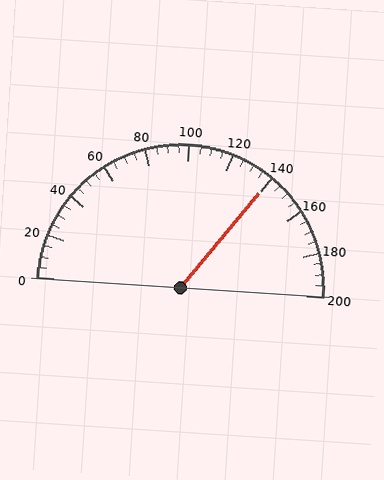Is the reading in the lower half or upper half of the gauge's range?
The reading is in the upper half of the range (0 to 200).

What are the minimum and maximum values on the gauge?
The gauge ranges from 0 to 200.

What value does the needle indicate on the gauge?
The needle indicates approximately 140.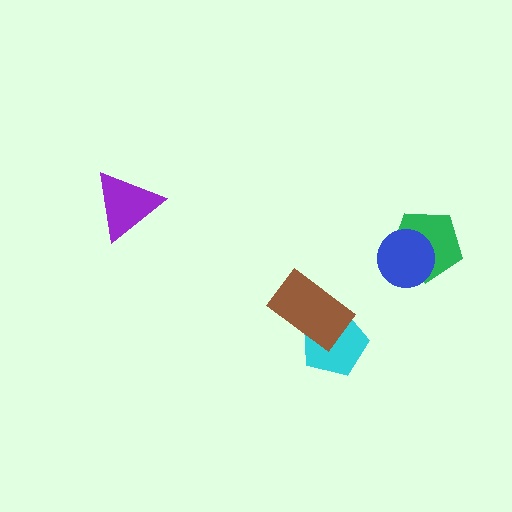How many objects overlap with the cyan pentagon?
1 object overlaps with the cyan pentagon.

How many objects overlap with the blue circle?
1 object overlaps with the blue circle.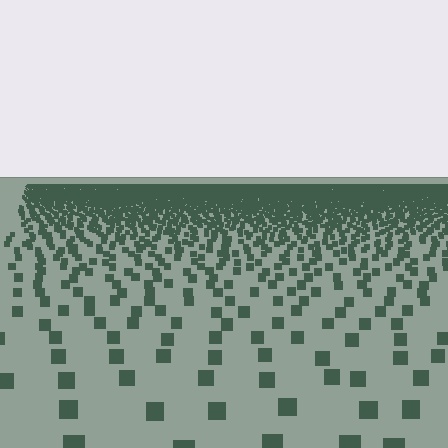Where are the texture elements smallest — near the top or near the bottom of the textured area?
Near the top.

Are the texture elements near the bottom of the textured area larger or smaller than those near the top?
Larger. Near the bottom, elements are closer to the viewer and appear at a bigger on-screen size.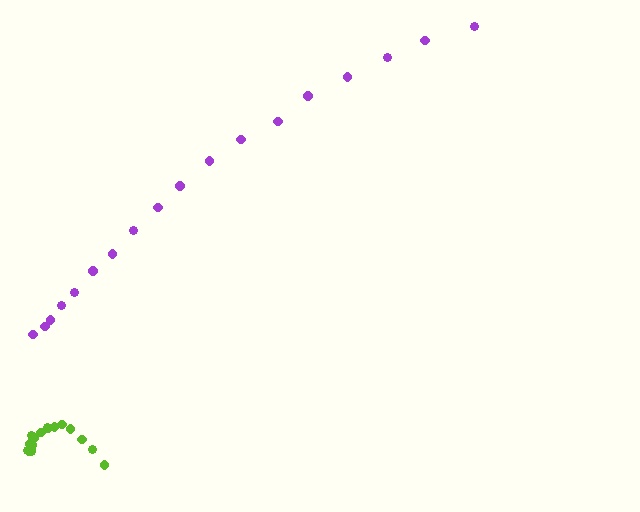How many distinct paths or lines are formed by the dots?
There are 2 distinct paths.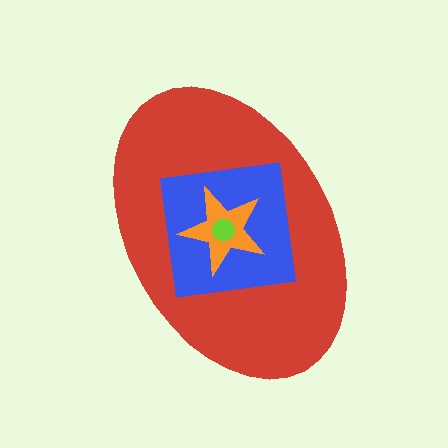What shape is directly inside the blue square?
The orange star.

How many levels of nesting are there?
4.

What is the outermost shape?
The red ellipse.